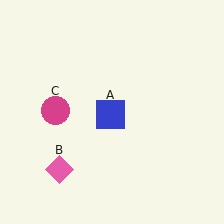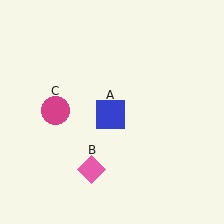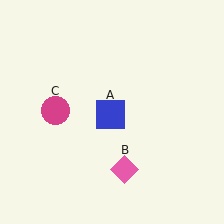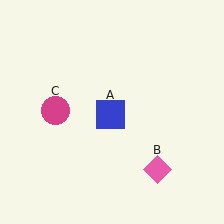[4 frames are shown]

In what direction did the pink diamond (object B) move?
The pink diamond (object B) moved right.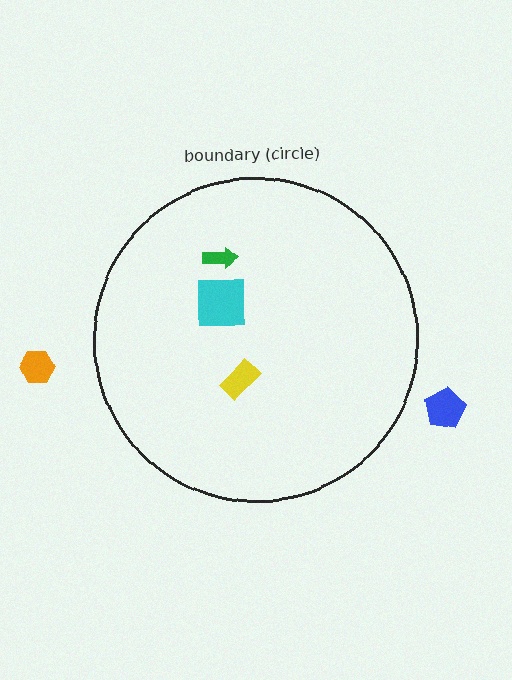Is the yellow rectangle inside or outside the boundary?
Inside.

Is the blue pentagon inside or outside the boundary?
Outside.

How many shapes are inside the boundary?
3 inside, 2 outside.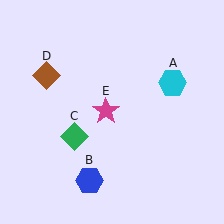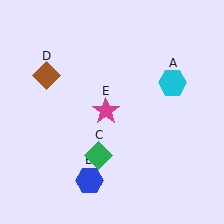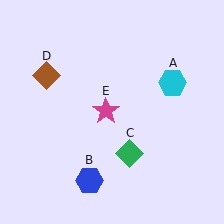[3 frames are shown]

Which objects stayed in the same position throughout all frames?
Cyan hexagon (object A) and blue hexagon (object B) and brown diamond (object D) and magenta star (object E) remained stationary.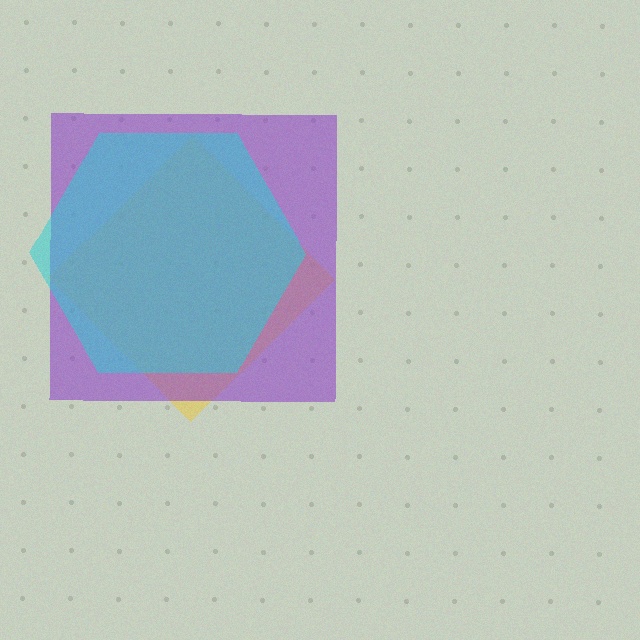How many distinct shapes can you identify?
There are 3 distinct shapes: a yellow diamond, a purple square, a cyan hexagon.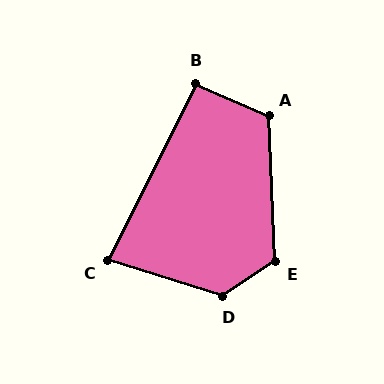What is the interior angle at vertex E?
Approximately 121 degrees (obtuse).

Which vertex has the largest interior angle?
D, at approximately 129 degrees.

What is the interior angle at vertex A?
Approximately 116 degrees (obtuse).